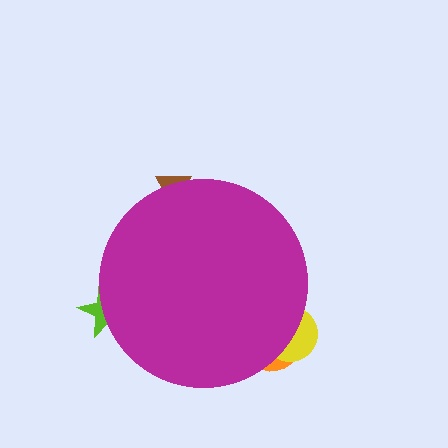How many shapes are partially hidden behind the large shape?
4 shapes are partially hidden.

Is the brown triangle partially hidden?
Yes, the brown triangle is partially hidden behind the magenta circle.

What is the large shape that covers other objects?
A magenta circle.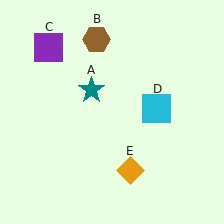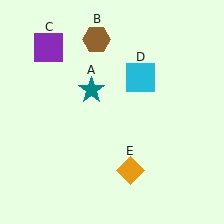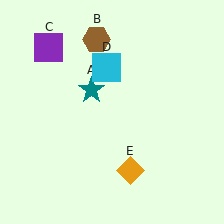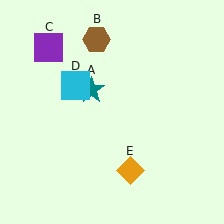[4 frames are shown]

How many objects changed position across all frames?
1 object changed position: cyan square (object D).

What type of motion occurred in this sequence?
The cyan square (object D) rotated counterclockwise around the center of the scene.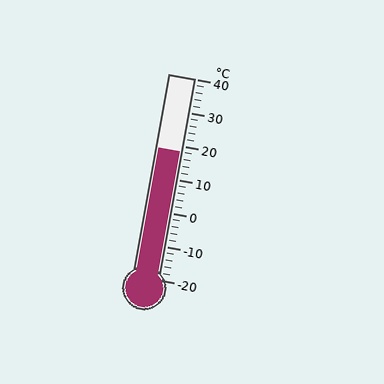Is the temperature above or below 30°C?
The temperature is below 30°C.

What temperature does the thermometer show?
The thermometer shows approximately 18°C.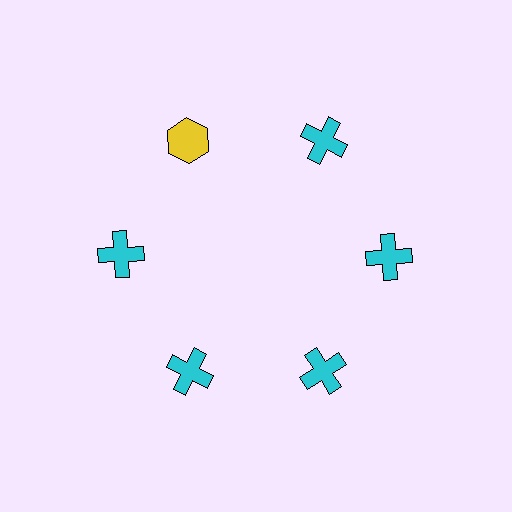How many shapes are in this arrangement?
There are 6 shapes arranged in a ring pattern.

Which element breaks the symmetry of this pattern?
The yellow hexagon at roughly the 11 o'clock position breaks the symmetry. All other shapes are cyan crosses.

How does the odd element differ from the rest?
It differs in both color (yellow instead of cyan) and shape (hexagon instead of cross).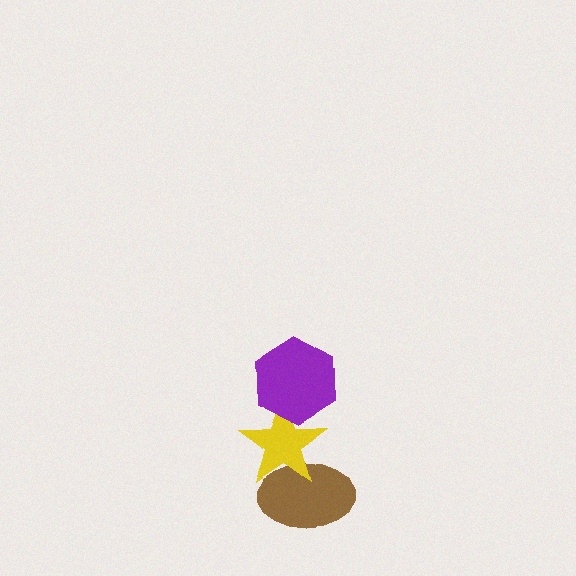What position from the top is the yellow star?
The yellow star is 2nd from the top.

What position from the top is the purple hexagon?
The purple hexagon is 1st from the top.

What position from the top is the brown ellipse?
The brown ellipse is 3rd from the top.